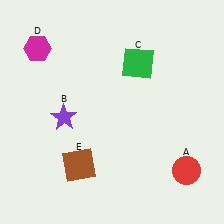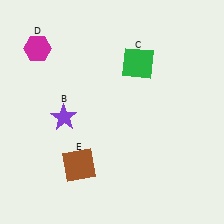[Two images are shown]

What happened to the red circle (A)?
The red circle (A) was removed in Image 2. It was in the bottom-right area of Image 1.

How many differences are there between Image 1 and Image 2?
There is 1 difference between the two images.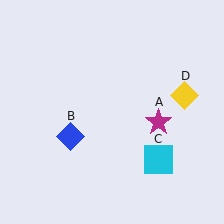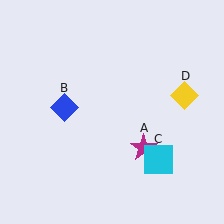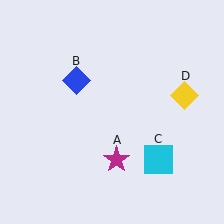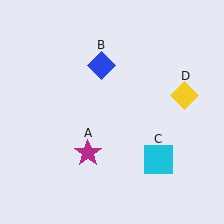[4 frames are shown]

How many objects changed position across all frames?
2 objects changed position: magenta star (object A), blue diamond (object B).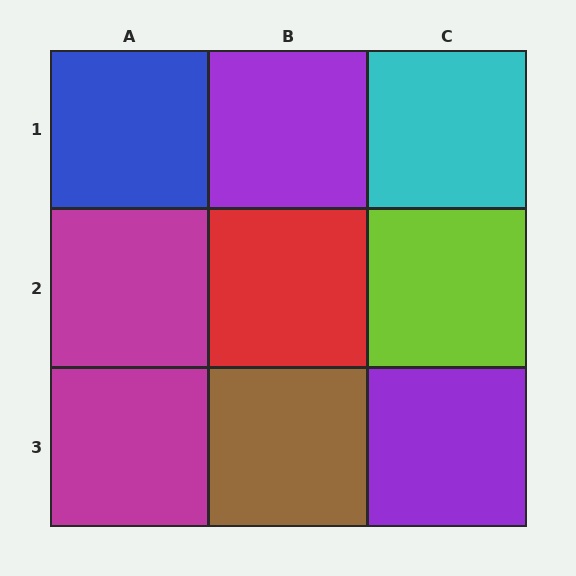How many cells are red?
1 cell is red.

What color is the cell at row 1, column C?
Cyan.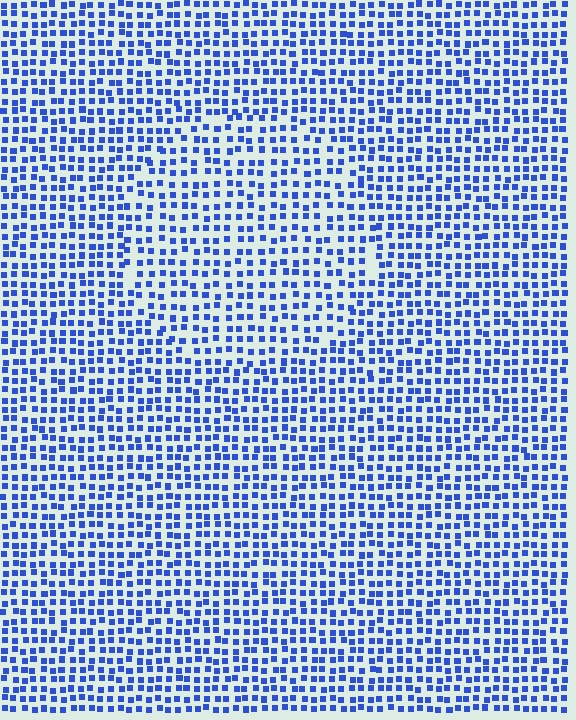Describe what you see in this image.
The image contains small blue elements arranged at two different densities. A circle-shaped region is visible where the elements are less densely packed than the surrounding area.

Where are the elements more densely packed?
The elements are more densely packed outside the circle boundary.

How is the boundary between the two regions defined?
The boundary is defined by a change in element density (approximately 1.3x ratio). All elements are the same color, size, and shape.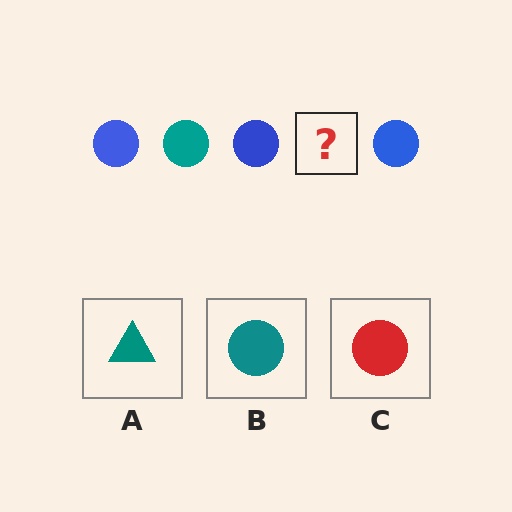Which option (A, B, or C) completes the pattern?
B.